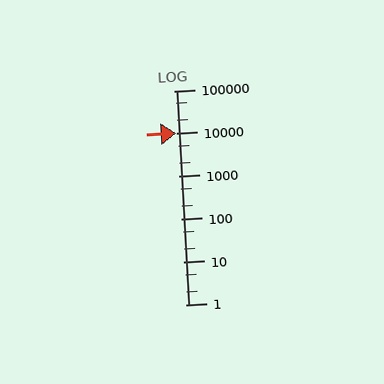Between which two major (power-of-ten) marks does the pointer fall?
The pointer is between 1000 and 10000.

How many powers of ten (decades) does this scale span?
The scale spans 5 decades, from 1 to 100000.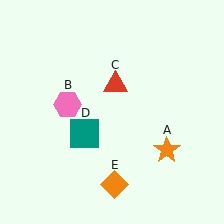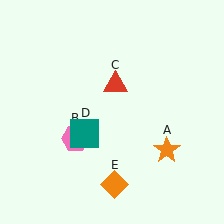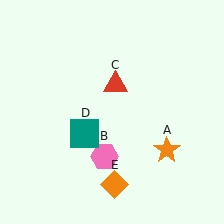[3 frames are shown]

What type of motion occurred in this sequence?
The pink hexagon (object B) rotated counterclockwise around the center of the scene.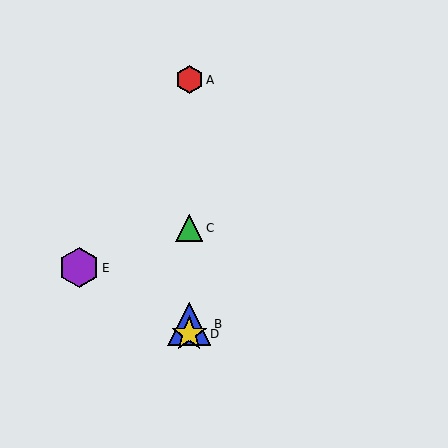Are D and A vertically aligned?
Yes, both are at x≈189.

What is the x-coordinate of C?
Object C is at x≈189.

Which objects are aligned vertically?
Objects A, B, C, D are aligned vertically.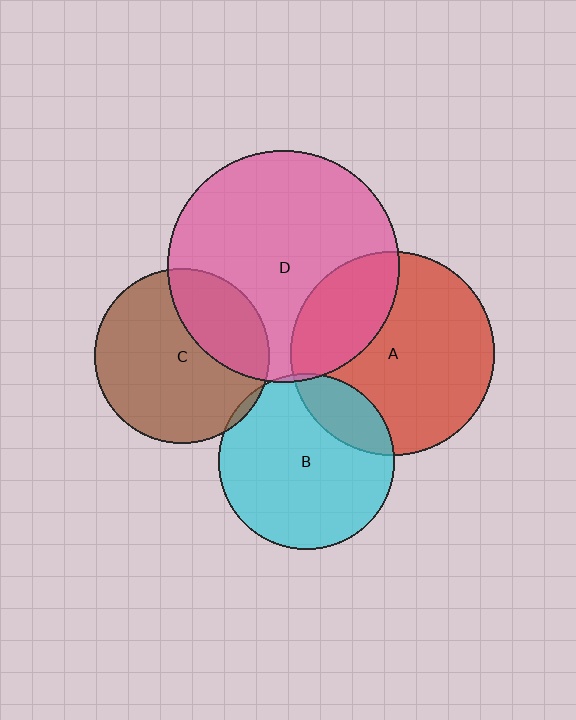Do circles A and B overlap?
Yes.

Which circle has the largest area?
Circle D (pink).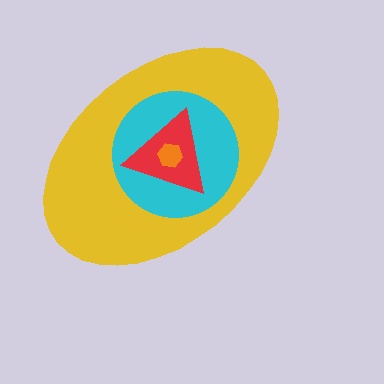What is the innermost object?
The orange hexagon.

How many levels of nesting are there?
4.